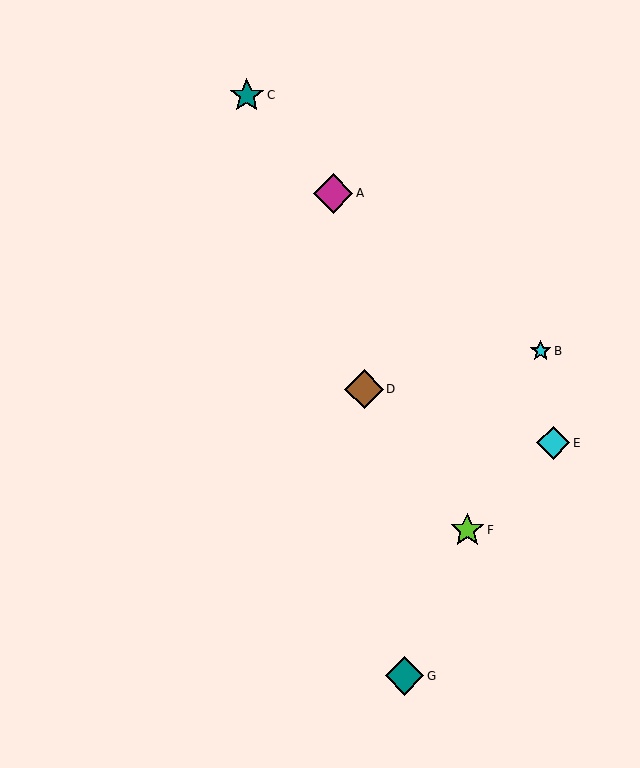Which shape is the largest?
The magenta diamond (labeled A) is the largest.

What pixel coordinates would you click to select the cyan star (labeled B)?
Click at (541, 351) to select the cyan star B.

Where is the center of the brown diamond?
The center of the brown diamond is at (364, 389).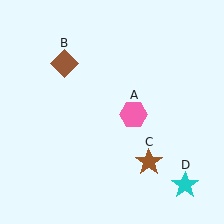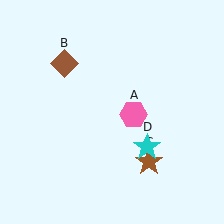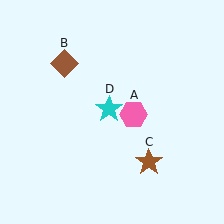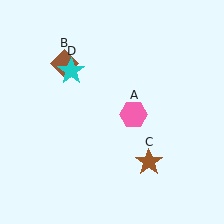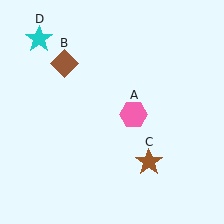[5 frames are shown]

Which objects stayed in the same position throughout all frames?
Pink hexagon (object A) and brown diamond (object B) and brown star (object C) remained stationary.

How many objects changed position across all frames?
1 object changed position: cyan star (object D).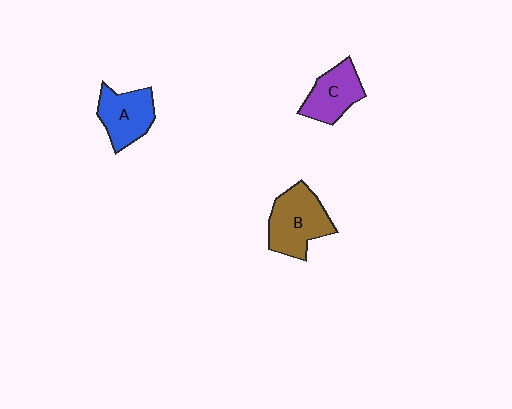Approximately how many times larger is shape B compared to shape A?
Approximately 1.3 times.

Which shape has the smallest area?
Shape C (purple).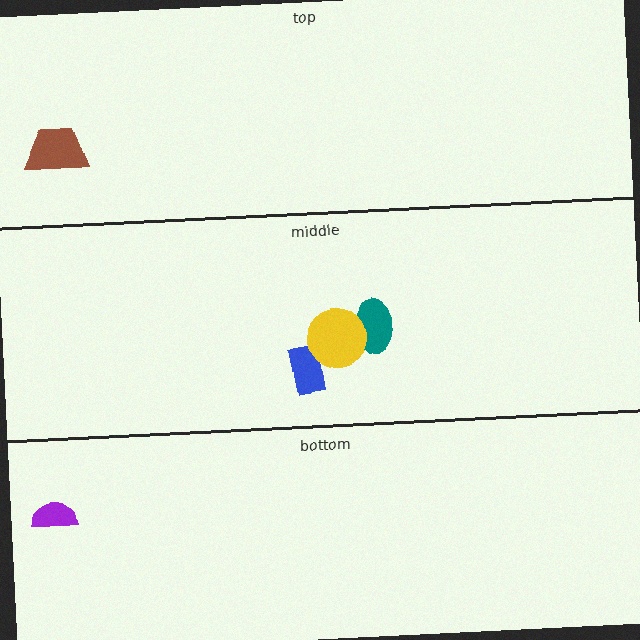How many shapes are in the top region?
1.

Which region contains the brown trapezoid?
The top region.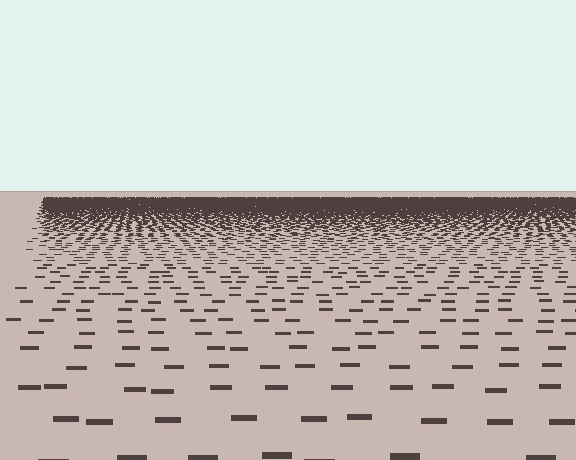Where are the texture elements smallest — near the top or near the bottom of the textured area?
Near the top.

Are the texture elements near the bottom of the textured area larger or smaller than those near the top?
Larger. Near the bottom, elements are closer to the viewer and appear at a bigger on-screen size.